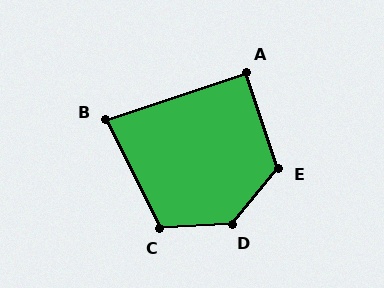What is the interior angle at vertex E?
Approximately 122 degrees (obtuse).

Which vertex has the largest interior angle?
D, at approximately 133 degrees.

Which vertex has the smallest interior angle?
B, at approximately 82 degrees.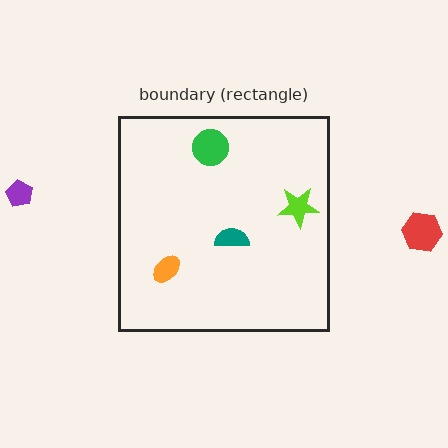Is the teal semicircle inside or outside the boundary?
Inside.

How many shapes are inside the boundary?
4 inside, 2 outside.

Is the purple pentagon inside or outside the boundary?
Outside.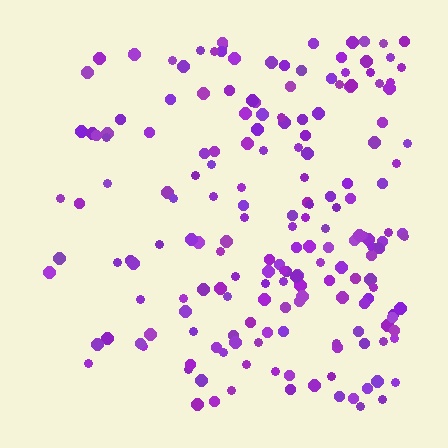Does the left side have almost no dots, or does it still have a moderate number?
Still a moderate number, just noticeably fewer than the right.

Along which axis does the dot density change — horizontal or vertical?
Horizontal.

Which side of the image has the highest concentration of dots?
The right.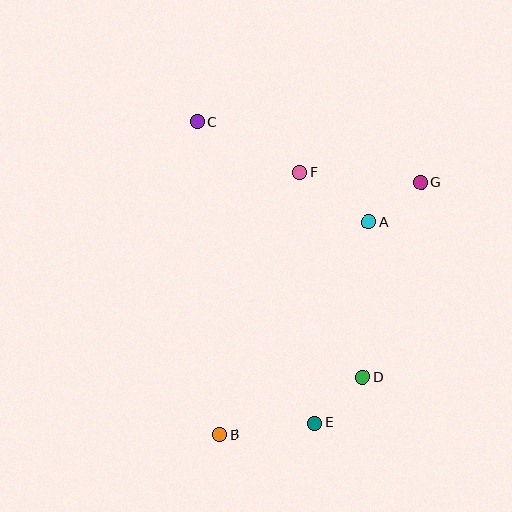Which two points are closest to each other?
Points A and G are closest to each other.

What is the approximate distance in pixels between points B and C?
The distance between B and C is approximately 314 pixels.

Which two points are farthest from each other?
Points C and E are farthest from each other.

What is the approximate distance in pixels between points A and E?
The distance between A and E is approximately 208 pixels.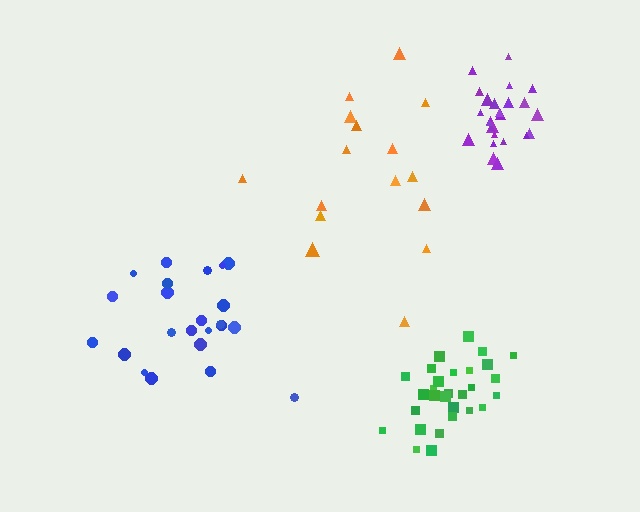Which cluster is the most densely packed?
Purple.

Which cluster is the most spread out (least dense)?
Orange.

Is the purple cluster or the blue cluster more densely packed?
Purple.